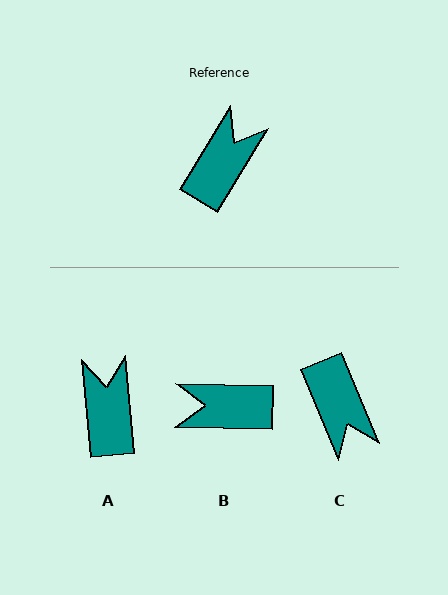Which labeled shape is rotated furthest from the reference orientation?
C, about 126 degrees away.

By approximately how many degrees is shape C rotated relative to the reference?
Approximately 126 degrees clockwise.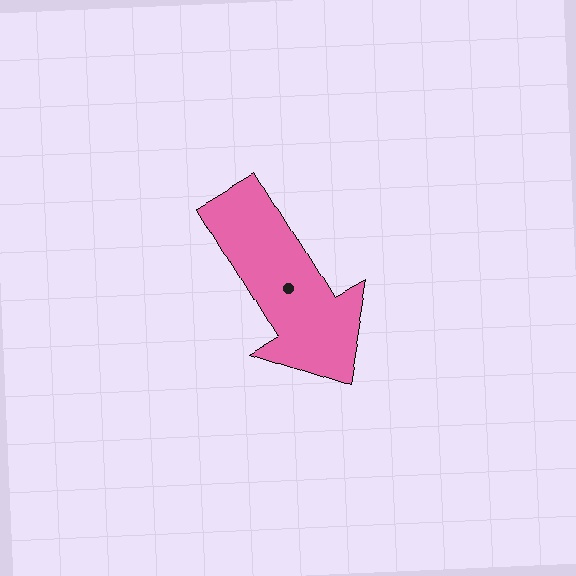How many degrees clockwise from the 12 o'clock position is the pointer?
Approximately 149 degrees.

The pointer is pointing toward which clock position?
Roughly 5 o'clock.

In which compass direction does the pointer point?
Southeast.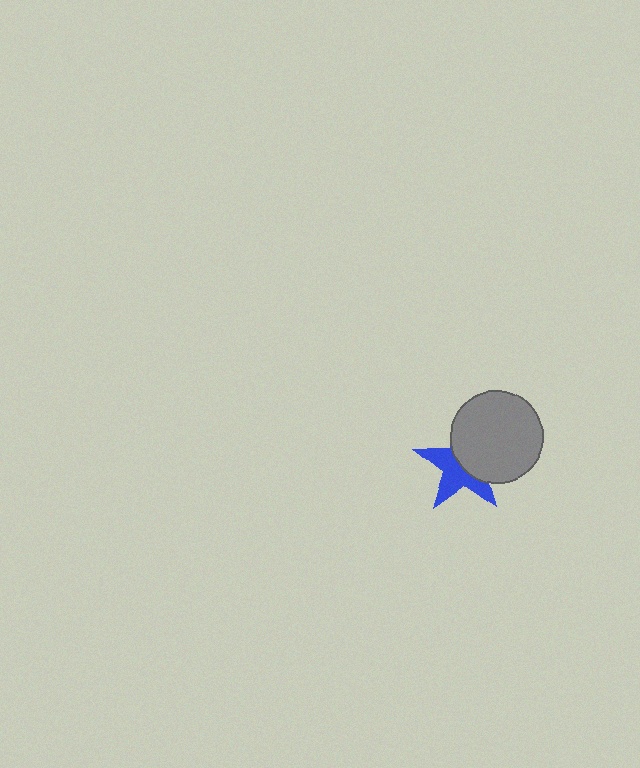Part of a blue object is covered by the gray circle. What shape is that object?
It is a star.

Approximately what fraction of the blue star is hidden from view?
Roughly 49% of the blue star is hidden behind the gray circle.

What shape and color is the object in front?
The object in front is a gray circle.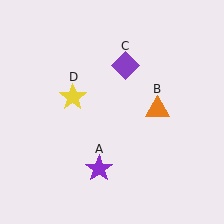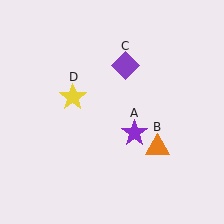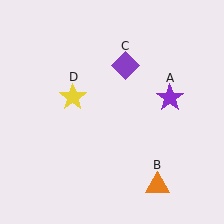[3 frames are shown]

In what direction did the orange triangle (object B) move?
The orange triangle (object B) moved down.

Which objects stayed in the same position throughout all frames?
Purple diamond (object C) and yellow star (object D) remained stationary.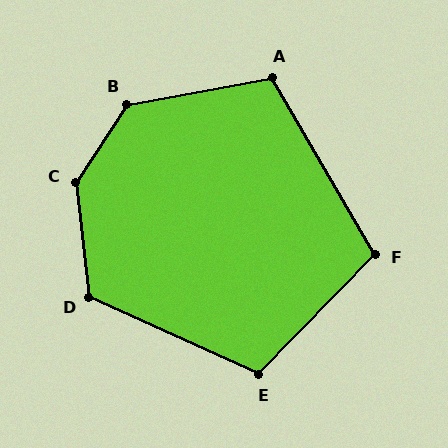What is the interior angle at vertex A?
Approximately 110 degrees (obtuse).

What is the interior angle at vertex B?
Approximately 134 degrees (obtuse).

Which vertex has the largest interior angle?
C, at approximately 140 degrees.